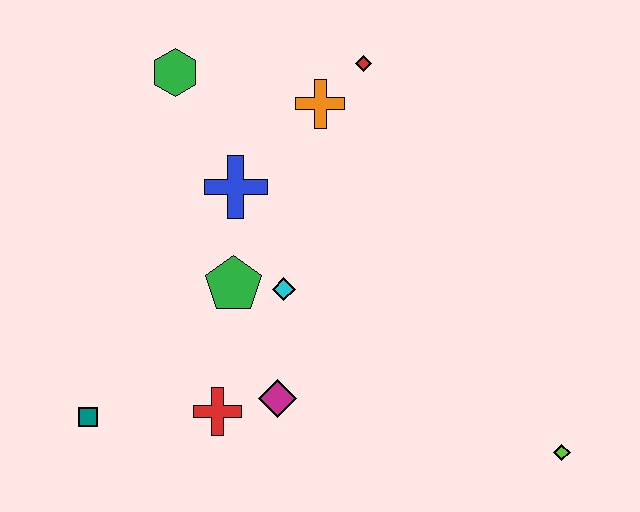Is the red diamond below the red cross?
No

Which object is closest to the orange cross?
The red diamond is closest to the orange cross.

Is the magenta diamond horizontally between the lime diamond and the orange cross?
No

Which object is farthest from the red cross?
The red diamond is farthest from the red cross.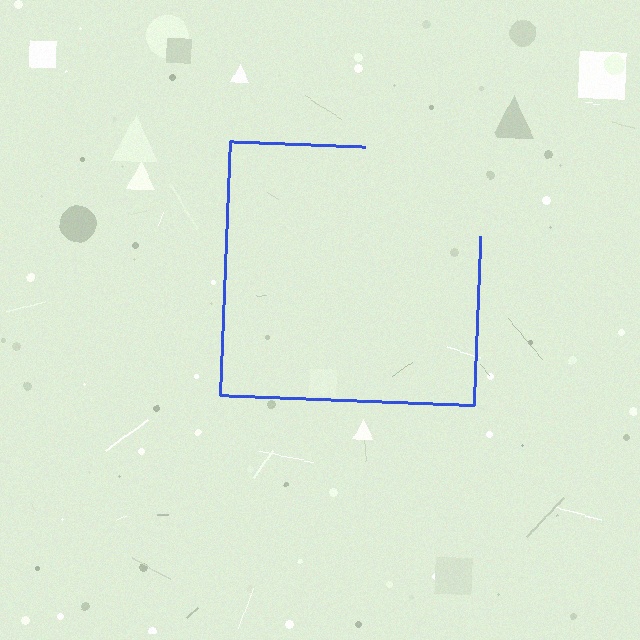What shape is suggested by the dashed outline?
The dashed outline suggests a square.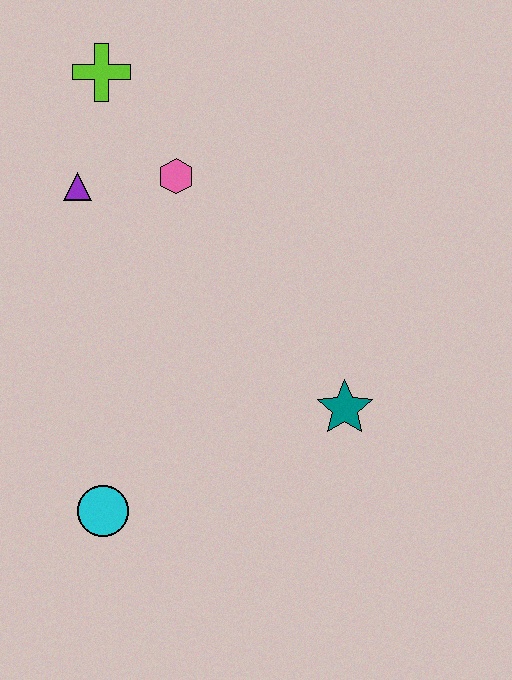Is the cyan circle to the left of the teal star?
Yes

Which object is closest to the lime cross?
The purple triangle is closest to the lime cross.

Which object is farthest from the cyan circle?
The lime cross is farthest from the cyan circle.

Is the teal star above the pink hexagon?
No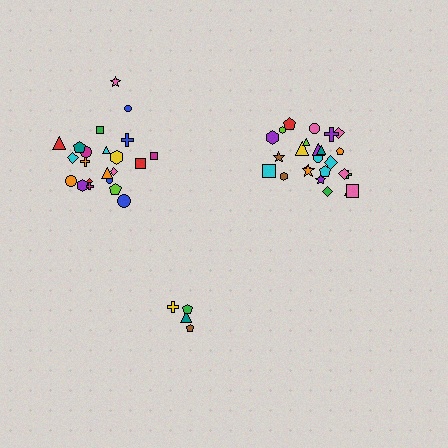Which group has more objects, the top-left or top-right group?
The top-right group.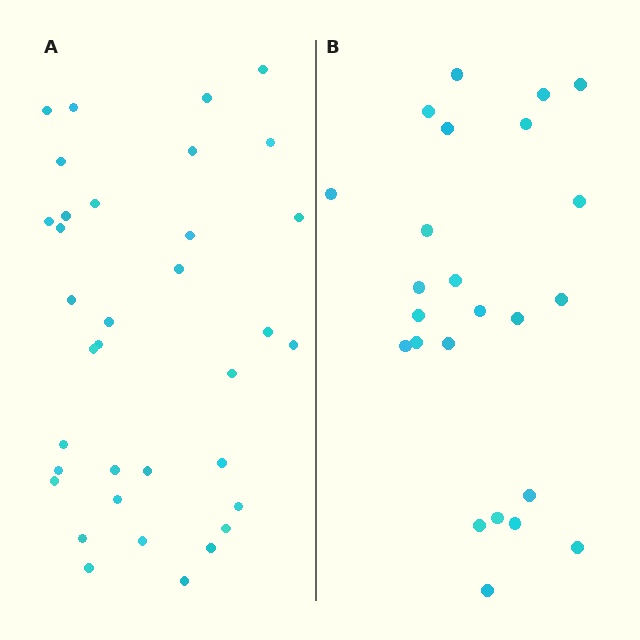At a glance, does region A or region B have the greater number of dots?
Region A (the left region) has more dots.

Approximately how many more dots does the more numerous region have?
Region A has roughly 12 or so more dots than region B.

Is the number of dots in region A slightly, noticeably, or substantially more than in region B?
Region A has substantially more. The ratio is roughly 1.5 to 1.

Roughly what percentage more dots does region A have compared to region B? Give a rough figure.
About 45% more.